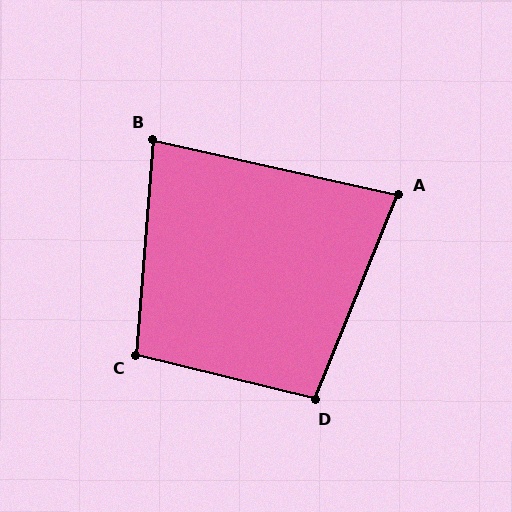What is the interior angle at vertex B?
Approximately 82 degrees (acute).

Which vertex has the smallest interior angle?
A, at approximately 81 degrees.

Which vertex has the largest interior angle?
C, at approximately 99 degrees.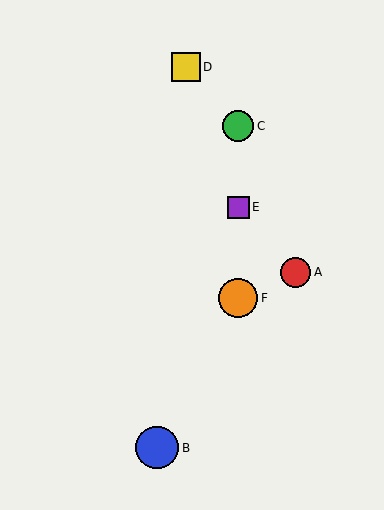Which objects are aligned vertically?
Objects C, E, F are aligned vertically.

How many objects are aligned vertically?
3 objects (C, E, F) are aligned vertically.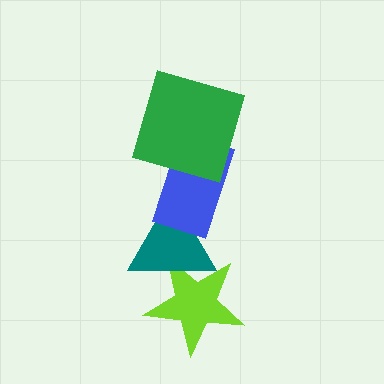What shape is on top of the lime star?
The teal triangle is on top of the lime star.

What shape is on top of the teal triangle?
The blue rectangle is on top of the teal triangle.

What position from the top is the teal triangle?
The teal triangle is 3rd from the top.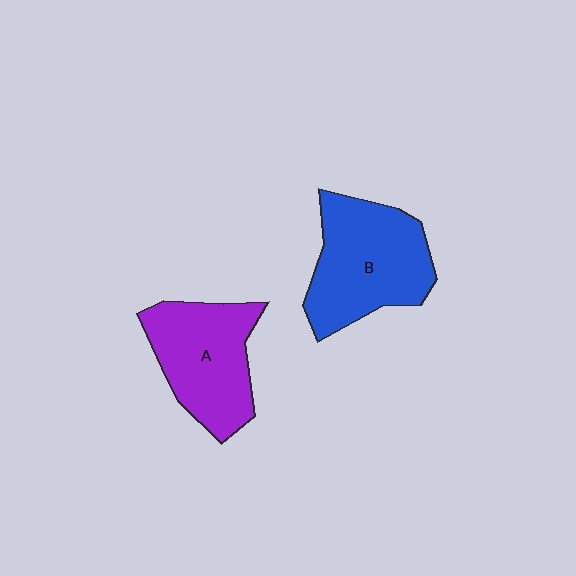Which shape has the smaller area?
Shape A (purple).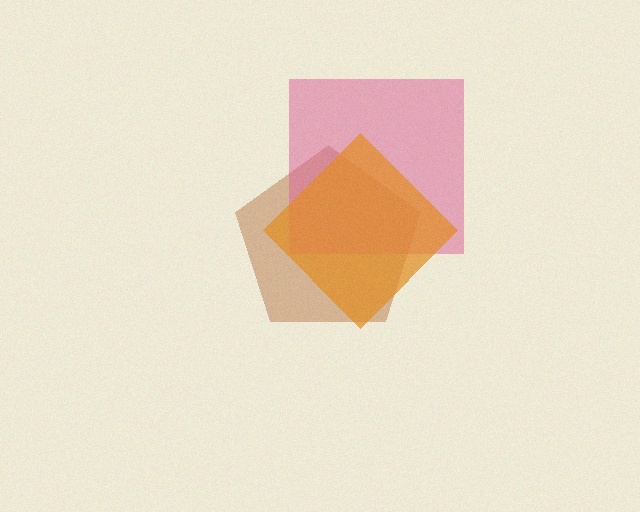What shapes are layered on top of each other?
The layered shapes are: a brown pentagon, a pink square, an orange diamond.